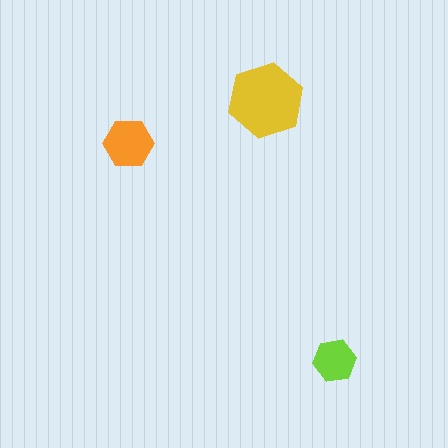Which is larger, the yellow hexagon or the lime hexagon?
The yellow one.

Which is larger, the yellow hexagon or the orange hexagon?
The yellow one.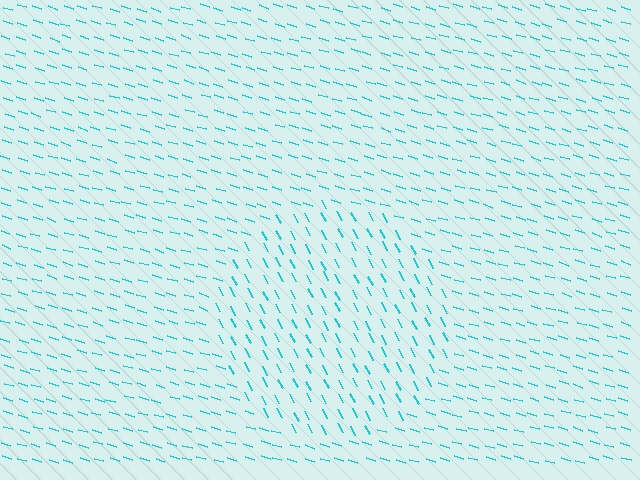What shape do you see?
I see a circle.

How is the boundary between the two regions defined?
The boundary is defined purely by a change in line orientation (approximately 45 degrees difference). All lines are the same color and thickness.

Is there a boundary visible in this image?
Yes, there is a texture boundary formed by a change in line orientation.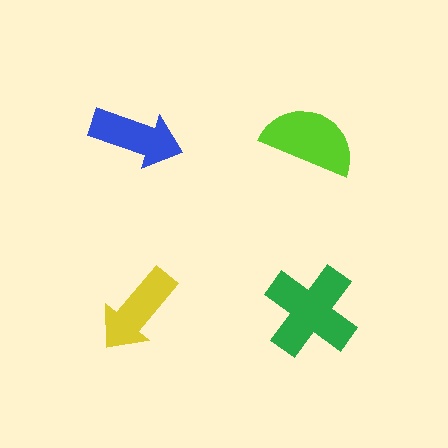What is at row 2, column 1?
A yellow arrow.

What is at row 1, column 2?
A lime semicircle.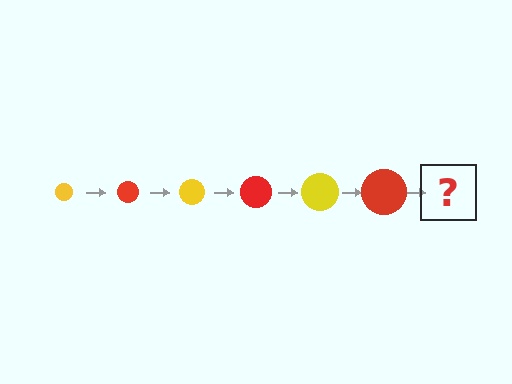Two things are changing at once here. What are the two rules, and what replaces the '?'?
The two rules are that the circle grows larger each step and the color cycles through yellow and red. The '?' should be a yellow circle, larger than the previous one.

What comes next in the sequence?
The next element should be a yellow circle, larger than the previous one.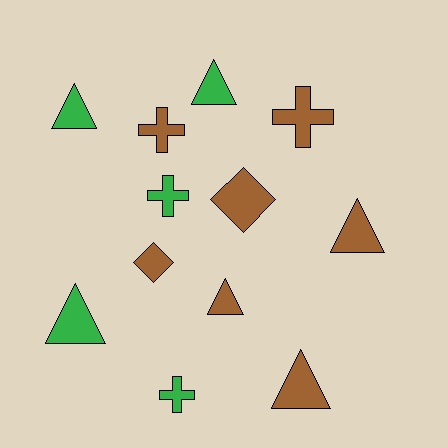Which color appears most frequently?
Brown, with 7 objects.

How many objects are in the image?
There are 12 objects.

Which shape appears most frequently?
Triangle, with 6 objects.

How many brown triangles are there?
There are 3 brown triangles.